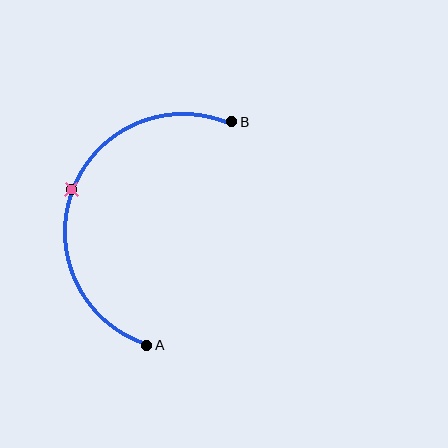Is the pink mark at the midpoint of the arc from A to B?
Yes. The pink mark lies on the arc at equal arc-length from both A and B — it is the arc midpoint.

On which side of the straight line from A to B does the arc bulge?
The arc bulges to the left of the straight line connecting A and B.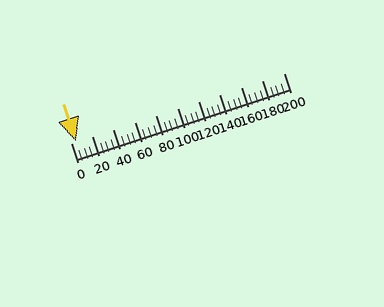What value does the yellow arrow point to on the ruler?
The yellow arrow points to approximately 5.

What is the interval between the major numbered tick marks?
The major tick marks are spaced 20 units apart.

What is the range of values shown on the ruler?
The ruler shows values from 0 to 200.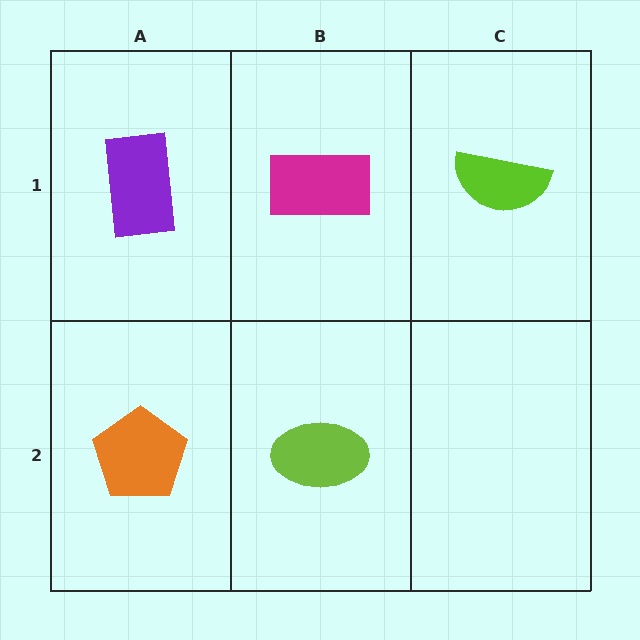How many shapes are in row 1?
3 shapes.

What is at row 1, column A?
A purple rectangle.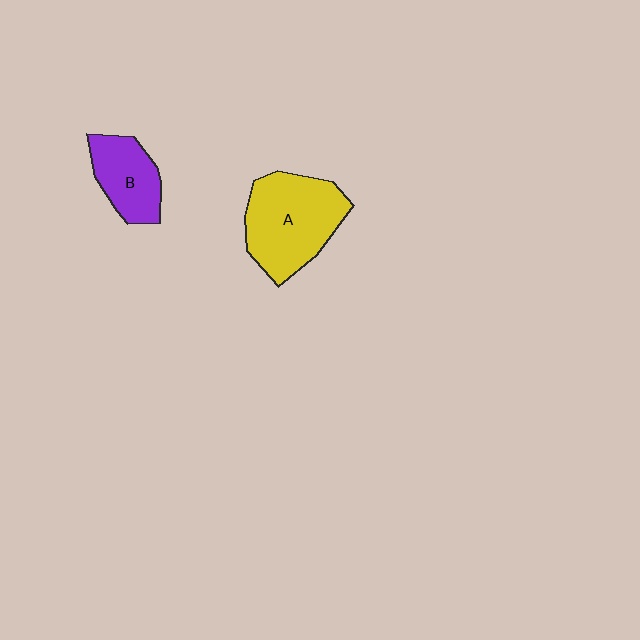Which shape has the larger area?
Shape A (yellow).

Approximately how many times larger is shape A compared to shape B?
Approximately 1.7 times.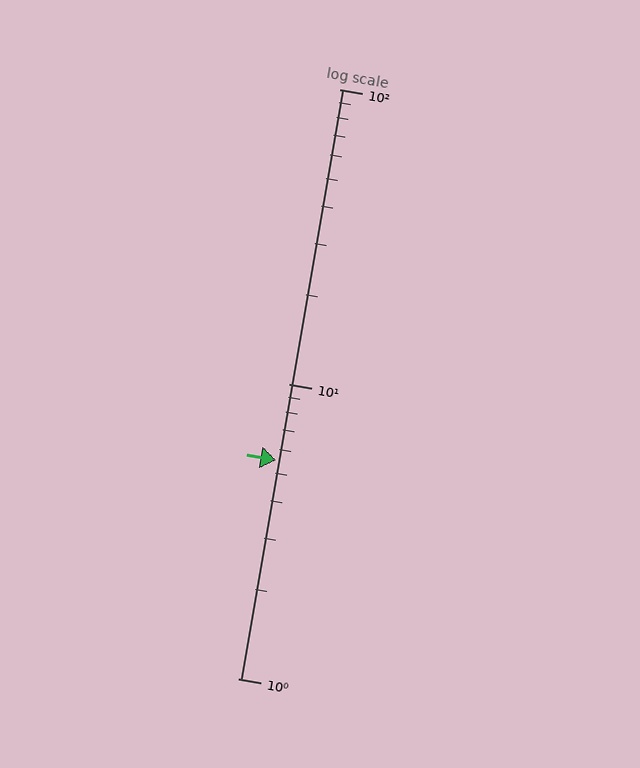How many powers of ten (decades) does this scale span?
The scale spans 2 decades, from 1 to 100.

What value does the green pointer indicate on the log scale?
The pointer indicates approximately 5.5.